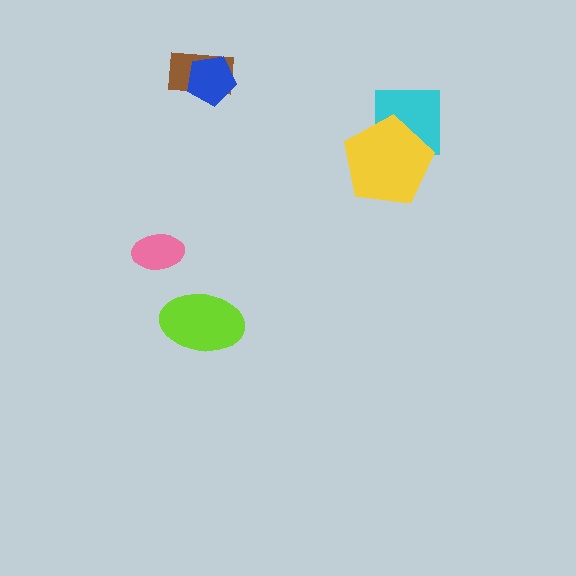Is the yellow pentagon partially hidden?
No, no other shape covers it.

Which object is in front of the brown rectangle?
The blue pentagon is in front of the brown rectangle.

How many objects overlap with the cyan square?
1 object overlaps with the cyan square.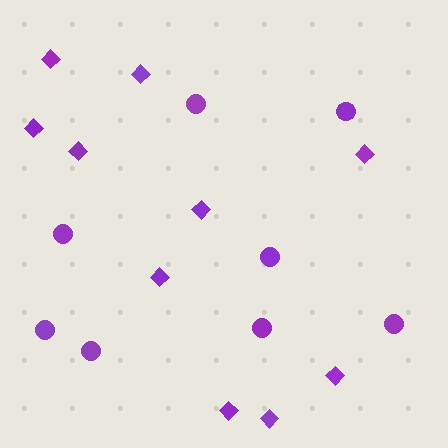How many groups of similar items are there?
There are 2 groups: one group of circles (8) and one group of diamonds (10).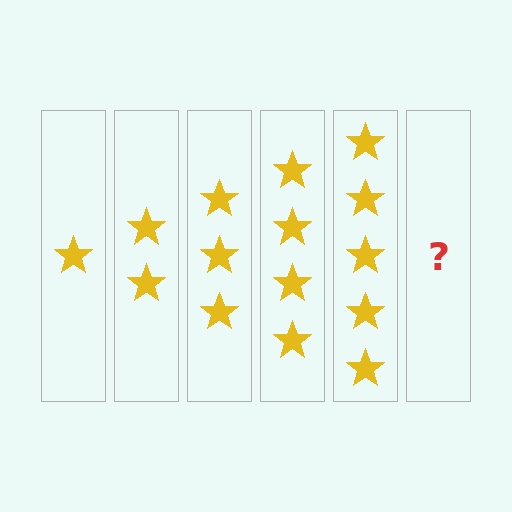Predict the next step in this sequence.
The next step is 6 stars.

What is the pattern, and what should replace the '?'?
The pattern is that each step adds one more star. The '?' should be 6 stars.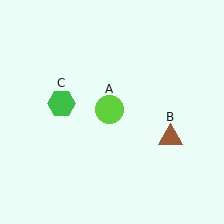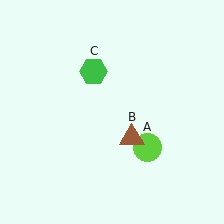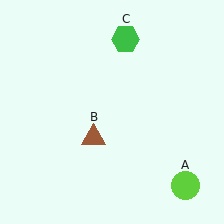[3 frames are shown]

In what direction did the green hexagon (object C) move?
The green hexagon (object C) moved up and to the right.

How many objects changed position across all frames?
3 objects changed position: lime circle (object A), brown triangle (object B), green hexagon (object C).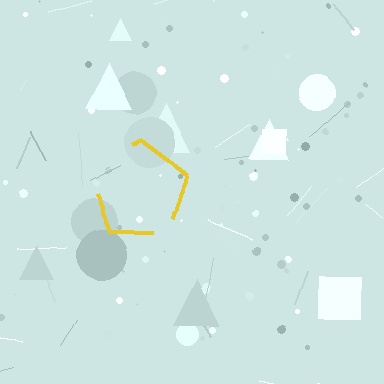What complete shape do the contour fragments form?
The contour fragments form a pentagon.